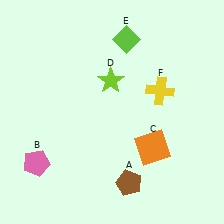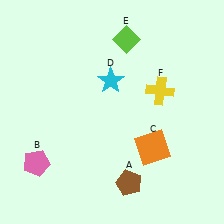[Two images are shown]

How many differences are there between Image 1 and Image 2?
There is 1 difference between the two images.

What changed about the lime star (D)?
In Image 1, D is lime. In Image 2, it changed to cyan.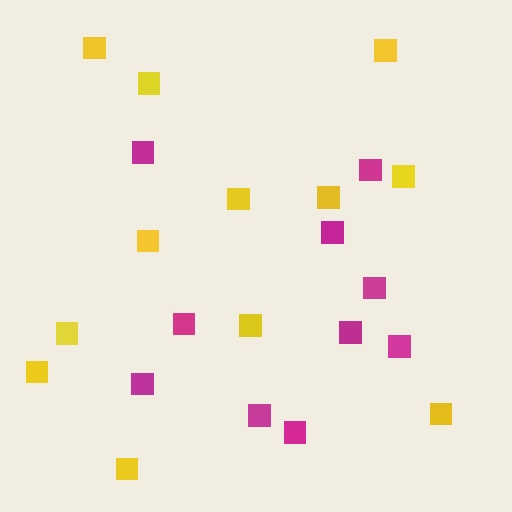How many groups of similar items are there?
There are 2 groups: one group of yellow squares (12) and one group of magenta squares (10).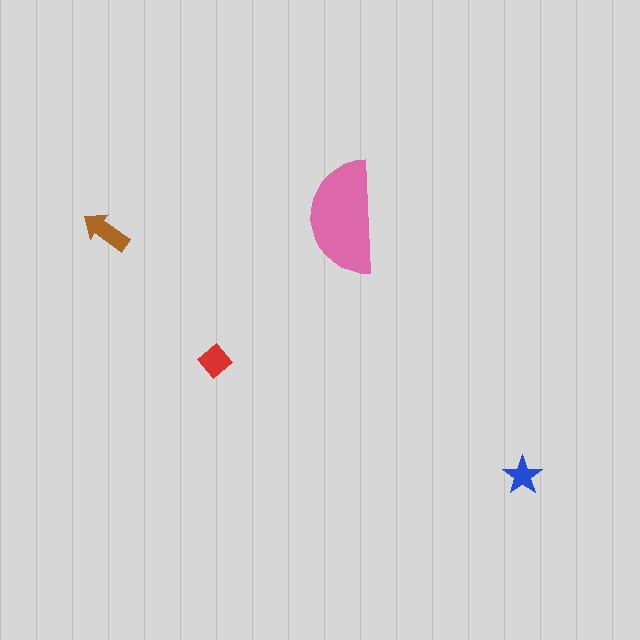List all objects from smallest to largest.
The blue star, the red diamond, the brown arrow, the pink semicircle.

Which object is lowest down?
The blue star is bottommost.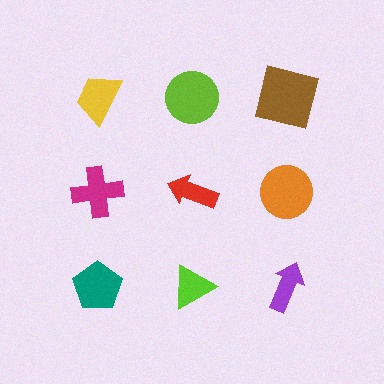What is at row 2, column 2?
A red arrow.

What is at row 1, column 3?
A brown square.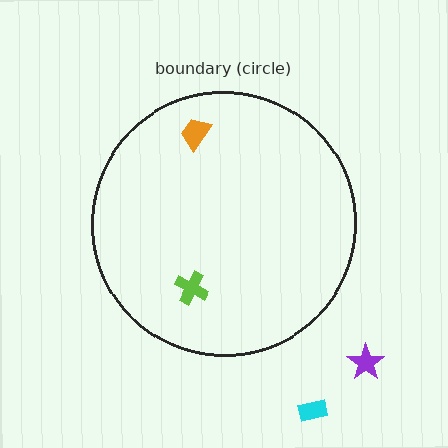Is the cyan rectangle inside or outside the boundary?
Outside.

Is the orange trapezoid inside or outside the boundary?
Inside.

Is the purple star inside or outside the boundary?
Outside.